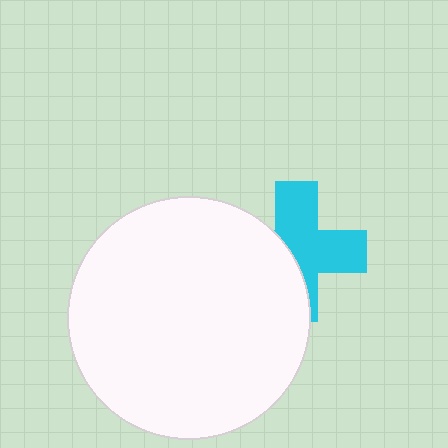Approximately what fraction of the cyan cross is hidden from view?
Roughly 43% of the cyan cross is hidden behind the white circle.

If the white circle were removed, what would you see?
You would see the complete cyan cross.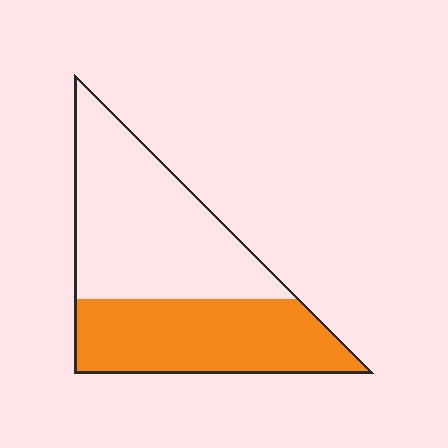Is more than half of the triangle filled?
No.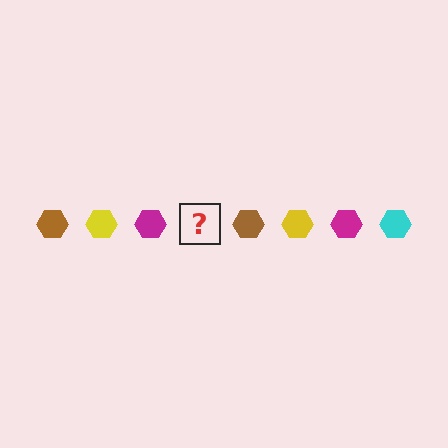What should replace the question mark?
The question mark should be replaced with a cyan hexagon.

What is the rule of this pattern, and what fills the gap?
The rule is that the pattern cycles through brown, yellow, magenta, cyan hexagons. The gap should be filled with a cyan hexagon.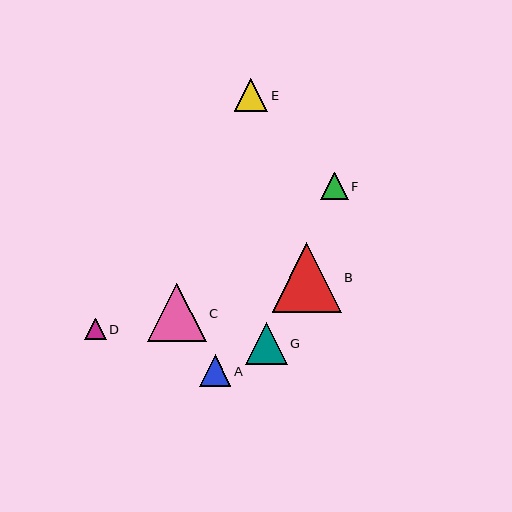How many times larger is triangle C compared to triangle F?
Triangle C is approximately 2.1 times the size of triangle F.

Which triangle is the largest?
Triangle B is the largest with a size of approximately 69 pixels.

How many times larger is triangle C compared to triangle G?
Triangle C is approximately 1.4 times the size of triangle G.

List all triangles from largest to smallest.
From largest to smallest: B, C, G, E, A, F, D.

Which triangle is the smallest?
Triangle D is the smallest with a size of approximately 22 pixels.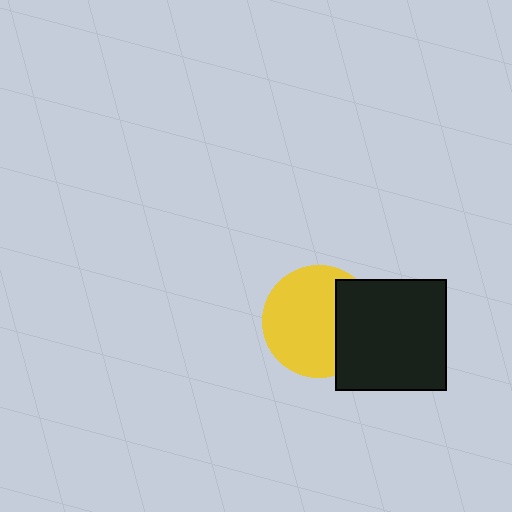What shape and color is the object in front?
The object in front is a black square.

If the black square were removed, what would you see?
You would see the complete yellow circle.